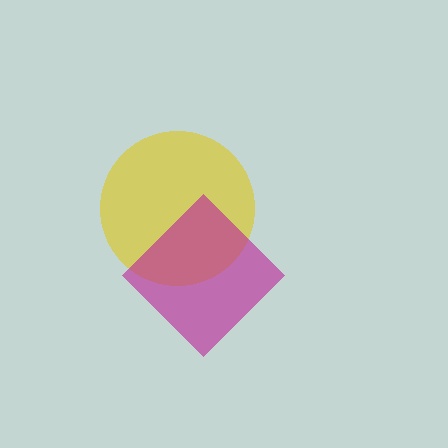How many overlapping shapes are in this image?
There are 2 overlapping shapes in the image.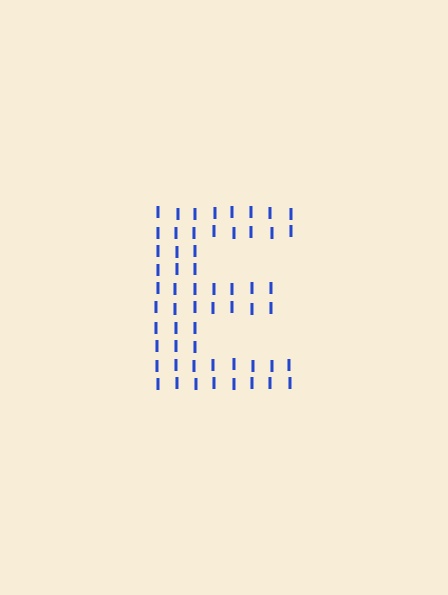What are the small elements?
The small elements are letter I's.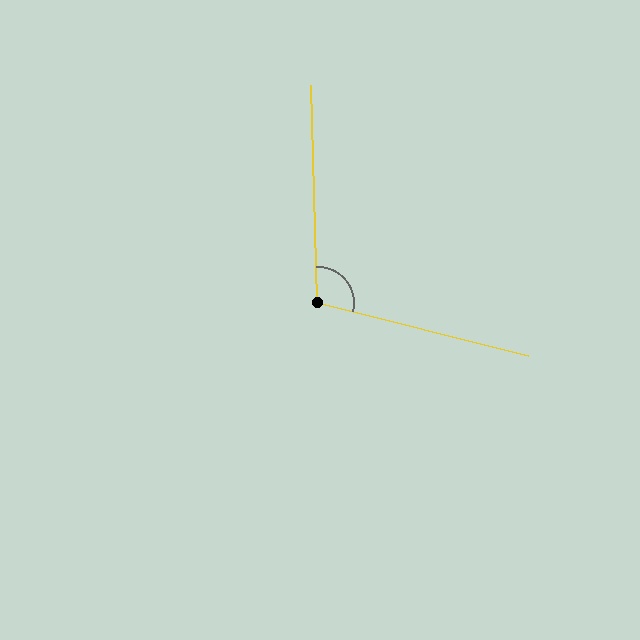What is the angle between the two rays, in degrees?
Approximately 106 degrees.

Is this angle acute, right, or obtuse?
It is obtuse.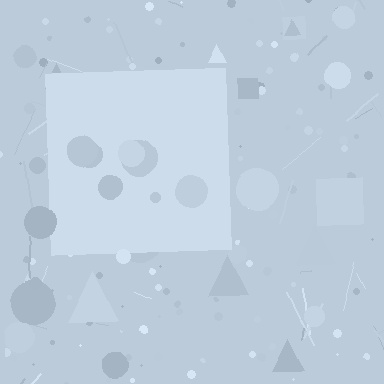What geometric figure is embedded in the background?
A square is embedded in the background.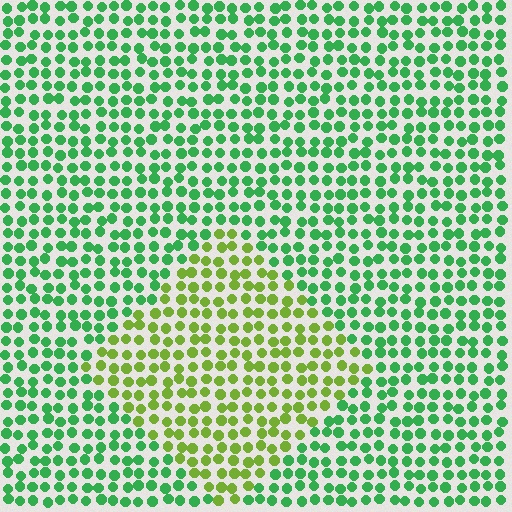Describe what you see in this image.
The image is filled with small green elements in a uniform arrangement. A diamond-shaped region is visible where the elements are tinted to a slightly different hue, forming a subtle color boundary.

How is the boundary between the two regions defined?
The boundary is defined purely by a slight shift in hue (about 45 degrees). Spacing, size, and orientation are identical on both sides.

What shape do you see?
I see a diamond.